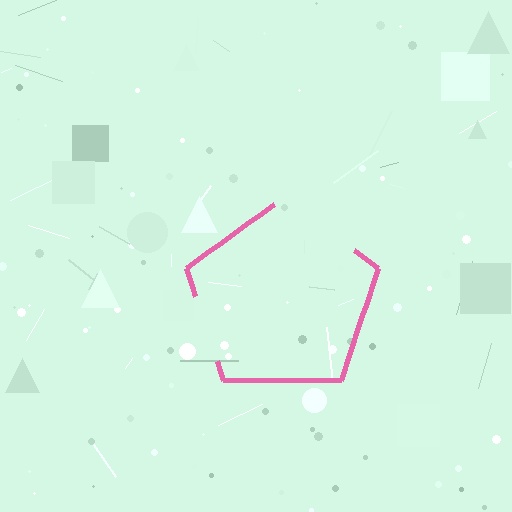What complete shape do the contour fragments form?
The contour fragments form a pentagon.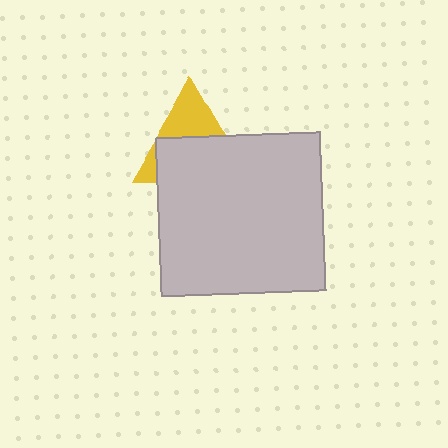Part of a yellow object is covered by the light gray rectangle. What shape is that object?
It is a triangle.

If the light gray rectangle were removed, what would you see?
You would see the complete yellow triangle.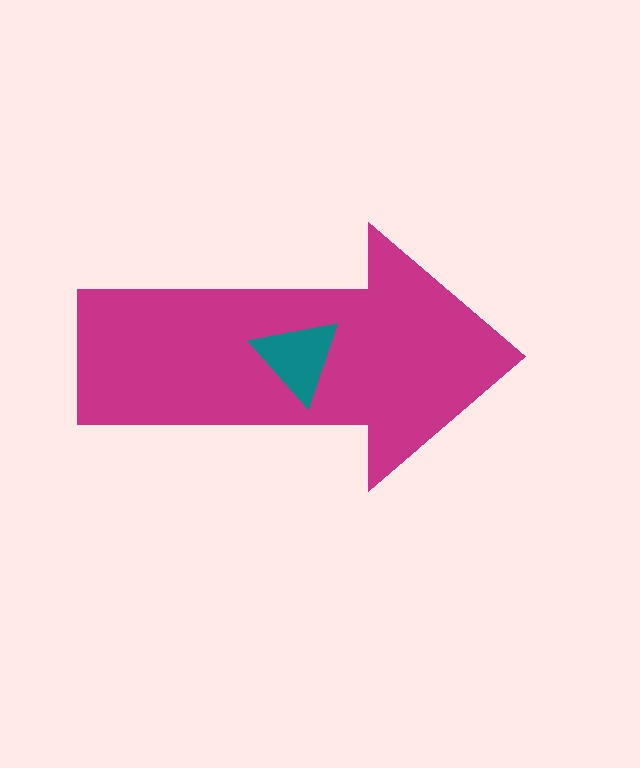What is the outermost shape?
The magenta arrow.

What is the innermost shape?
The teal triangle.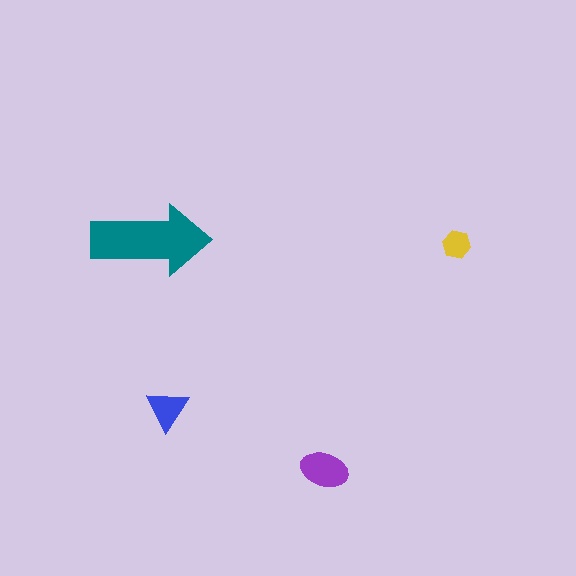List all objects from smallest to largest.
The yellow hexagon, the blue triangle, the purple ellipse, the teal arrow.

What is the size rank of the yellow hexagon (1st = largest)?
4th.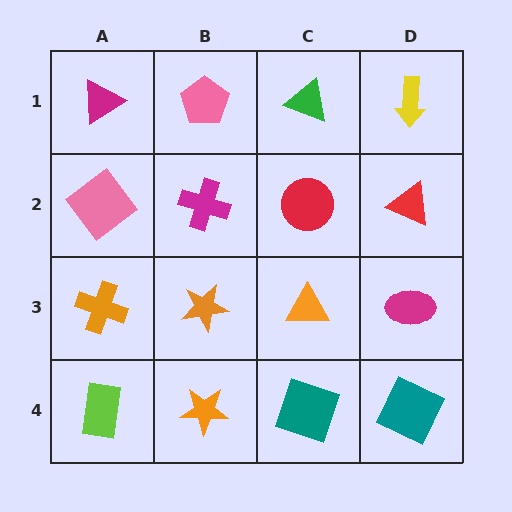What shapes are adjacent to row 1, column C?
A red circle (row 2, column C), a pink pentagon (row 1, column B), a yellow arrow (row 1, column D).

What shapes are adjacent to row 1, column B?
A magenta cross (row 2, column B), a magenta triangle (row 1, column A), a green triangle (row 1, column C).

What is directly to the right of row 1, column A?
A pink pentagon.